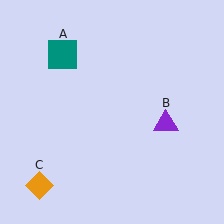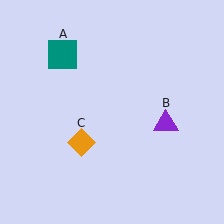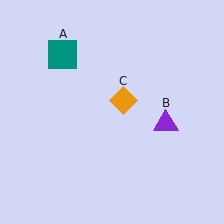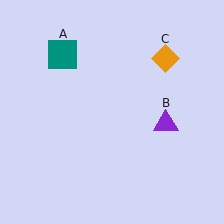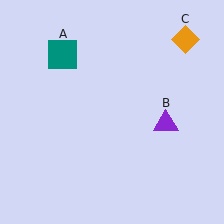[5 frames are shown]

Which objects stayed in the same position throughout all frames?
Teal square (object A) and purple triangle (object B) remained stationary.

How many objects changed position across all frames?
1 object changed position: orange diamond (object C).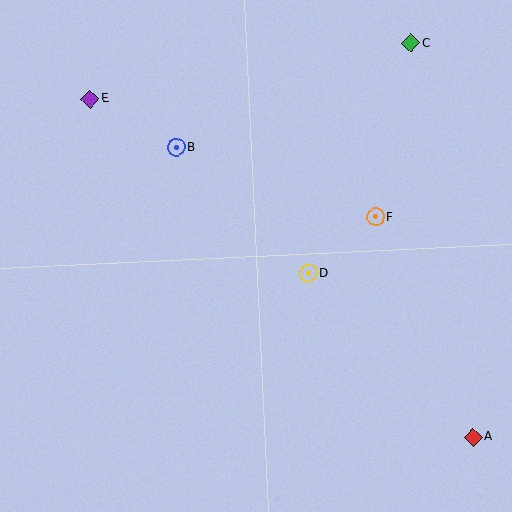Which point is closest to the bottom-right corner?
Point A is closest to the bottom-right corner.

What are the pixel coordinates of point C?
Point C is at (411, 43).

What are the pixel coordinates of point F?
Point F is at (376, 217).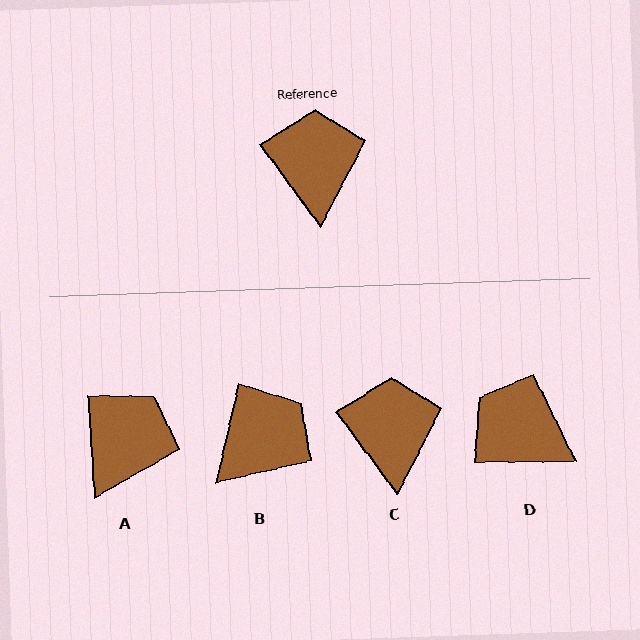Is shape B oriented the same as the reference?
No, it is off by about 50 degrees.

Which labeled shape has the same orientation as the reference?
C.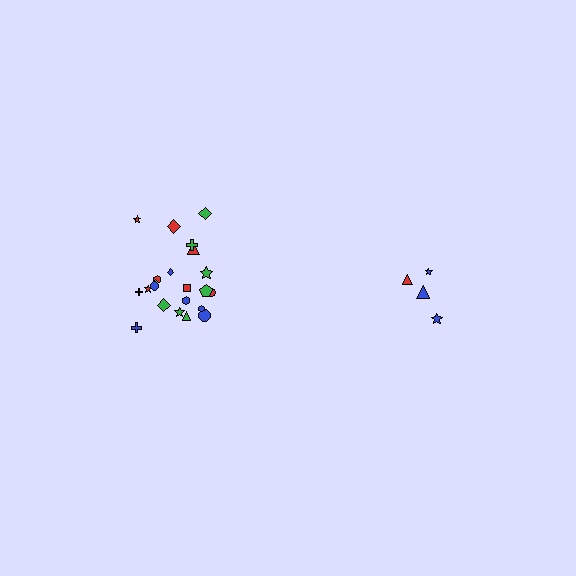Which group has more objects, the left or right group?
The left group.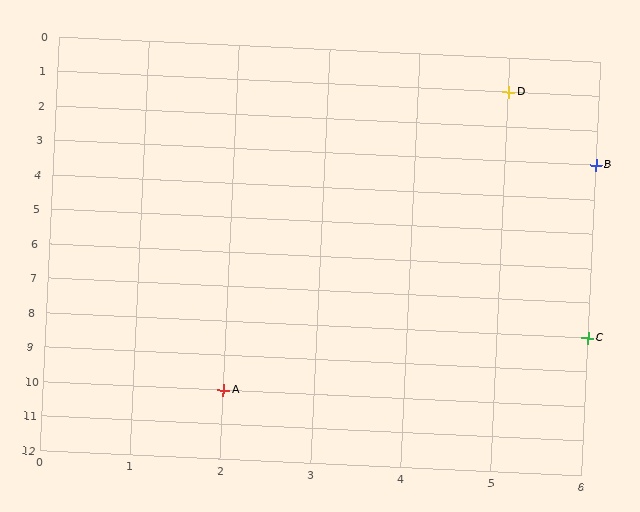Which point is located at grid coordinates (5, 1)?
Point D is at (5, 1).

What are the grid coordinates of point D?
Point D is at grid coordinates (5, 1).